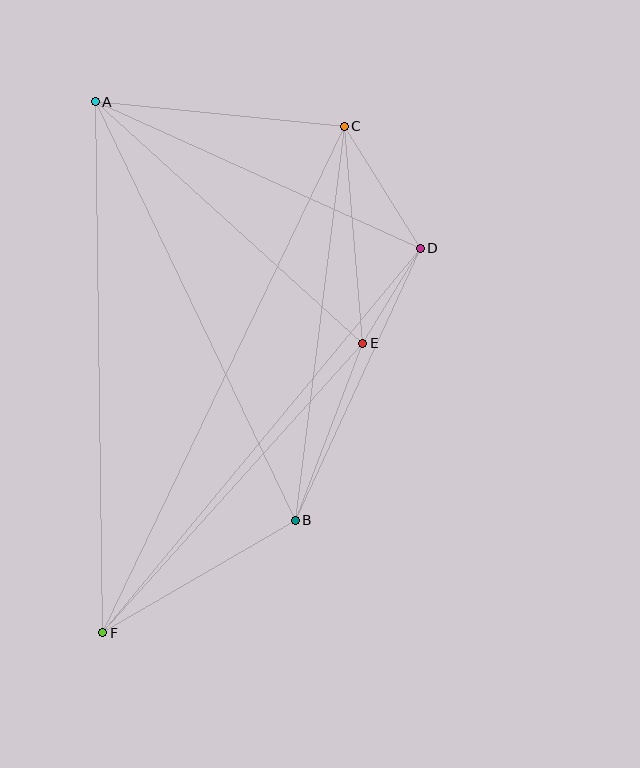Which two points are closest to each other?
Points D and E are closest to each other.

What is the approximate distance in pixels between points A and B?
The distance between A and B is approximately 464 pixels.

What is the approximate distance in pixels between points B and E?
The distance between B and E is approximately 189 pixels.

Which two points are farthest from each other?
Points C and F are farthest from each other.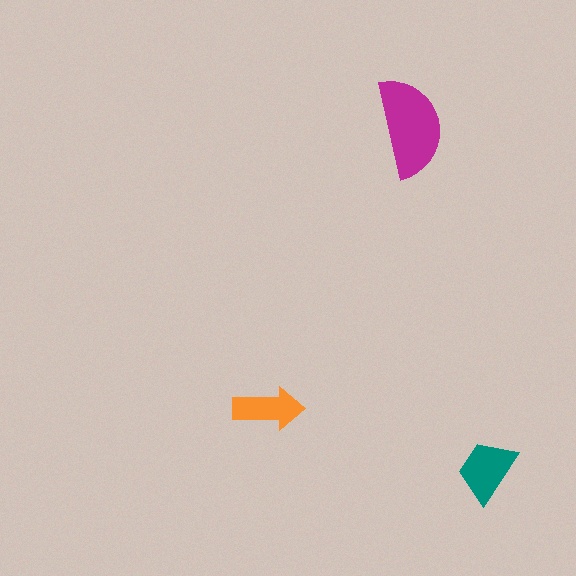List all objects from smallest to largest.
The orange arrow, the teal trapezoid, the magenta semicircle.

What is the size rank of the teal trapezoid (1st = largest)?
2nd.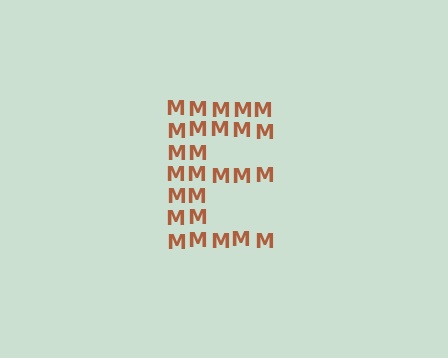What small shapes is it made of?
It is made of small letter M's.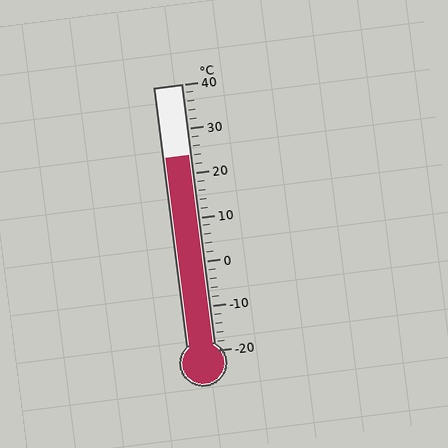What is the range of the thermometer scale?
The thermometer scale ranges from -20°C to 40°C.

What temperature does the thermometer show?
The thermometer shows approximately 24°C.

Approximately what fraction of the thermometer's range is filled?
The thermometer is filled to approximately 75% of its range.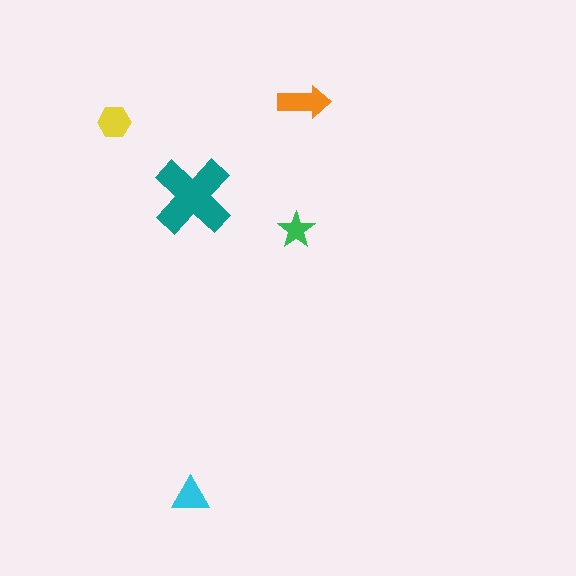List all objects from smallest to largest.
The green star, the cyan triangle, the yellow hexagon, the orange arrow, the teal cross.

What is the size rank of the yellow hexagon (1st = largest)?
3rd.